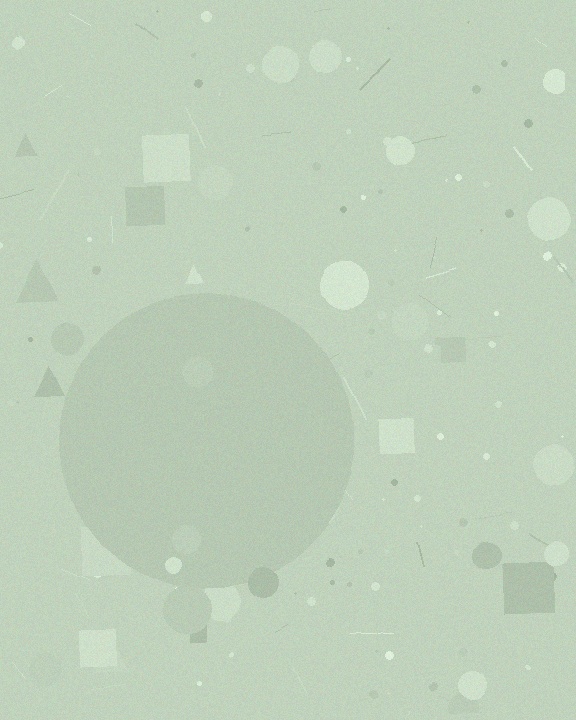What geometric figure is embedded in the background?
A circle is embedded in the background.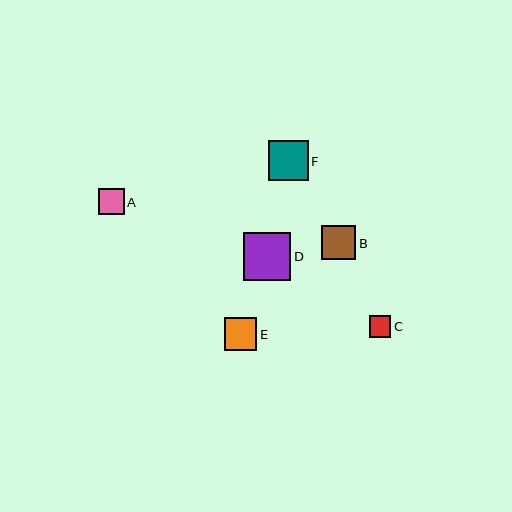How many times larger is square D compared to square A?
Square D is approximately 1.8 times the size of square A.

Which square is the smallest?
Square C is the smallest with a size of approximately 21 pixels.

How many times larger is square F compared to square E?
Square F is approximately 1.2 times the size of square E.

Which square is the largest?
Square D is the largest with a size of approximately 47 pixels.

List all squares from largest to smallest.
From largest to smallest: D, F, B, E, A, C.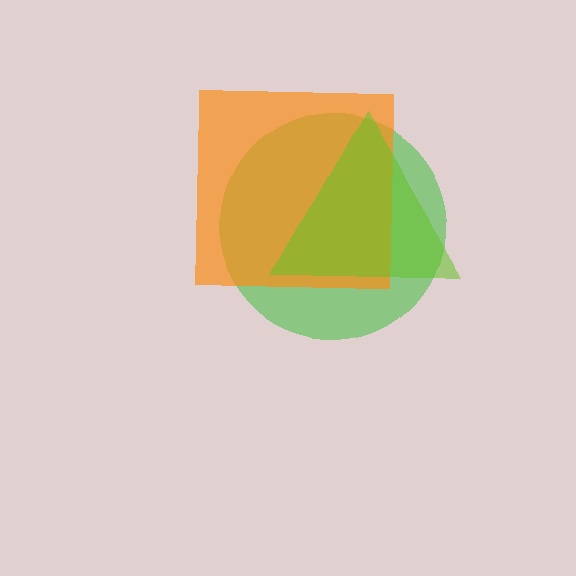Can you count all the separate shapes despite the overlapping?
Yes, there are 3 separate shapes.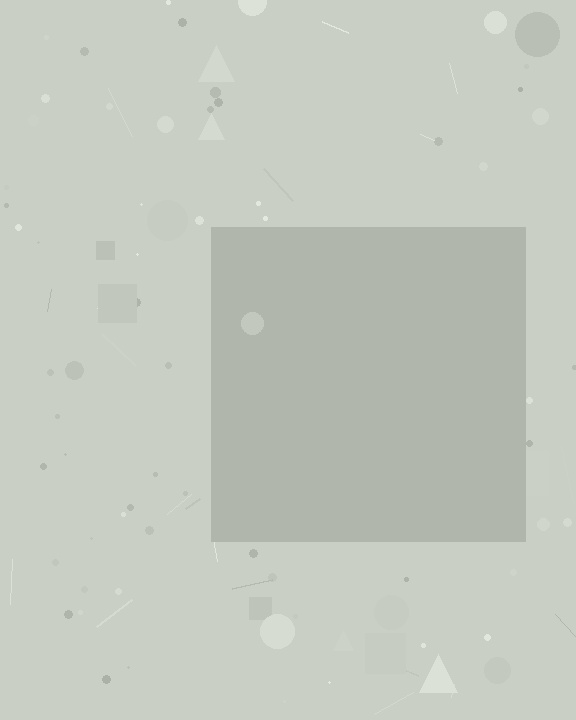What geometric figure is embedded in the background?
A square is embedded in the background.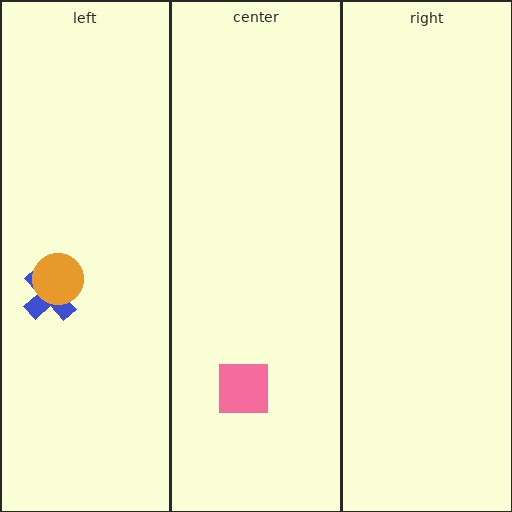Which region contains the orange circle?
The left region.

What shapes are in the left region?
The blue cross, the orange circle.